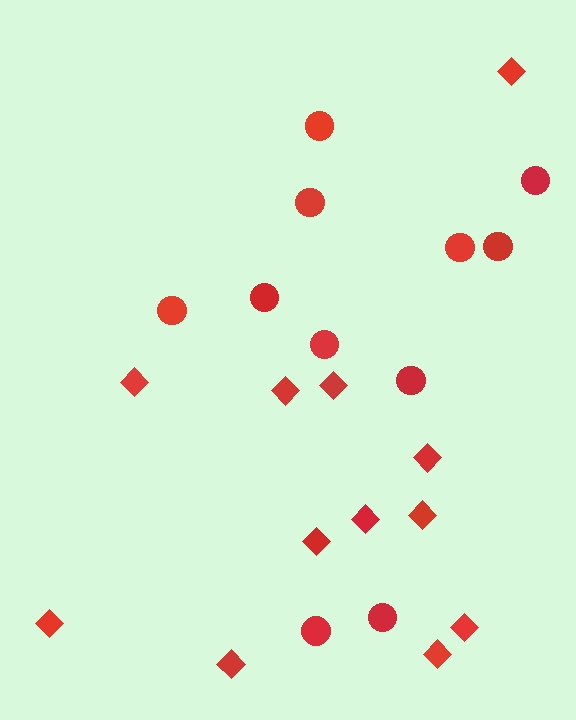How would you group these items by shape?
There are 2 groups: one group of circles (11) and one group of diamonds (12).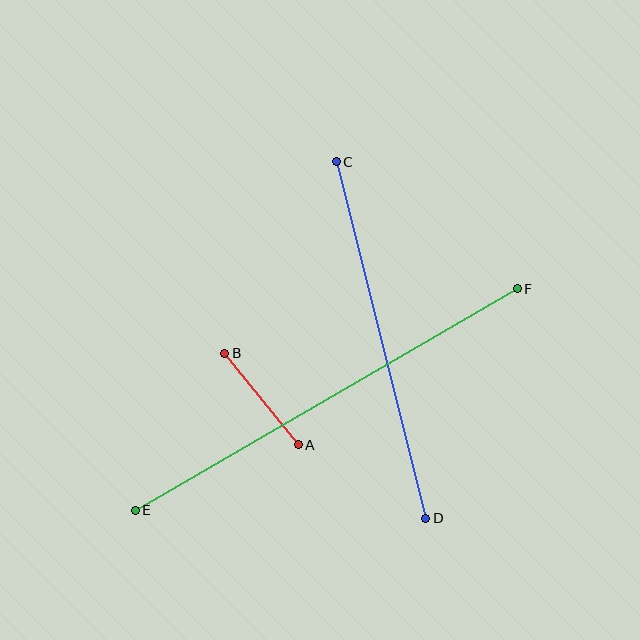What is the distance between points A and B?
The distance is approximately 117 pixels.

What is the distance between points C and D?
The distance is approximately 368 pixels.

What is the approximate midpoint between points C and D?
The midpoint is at approximately (381, 340) pixels.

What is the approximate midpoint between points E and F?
The midpoint is at approximately (326, 399) pixels.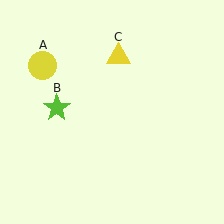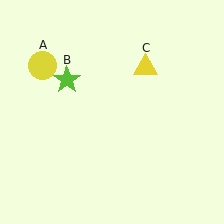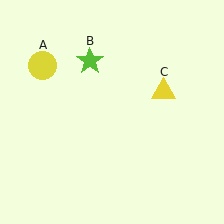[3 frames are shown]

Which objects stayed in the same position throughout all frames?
Yellow circle (object A) remained stationary.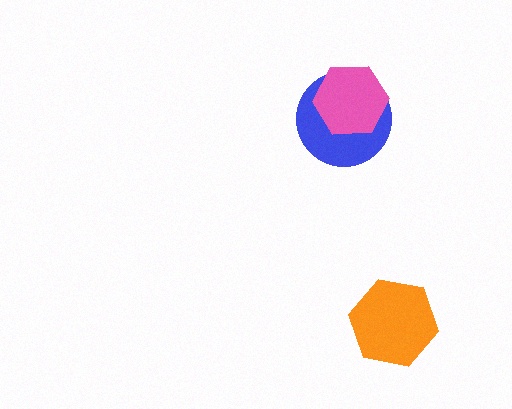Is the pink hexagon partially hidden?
No, no other shape covers it.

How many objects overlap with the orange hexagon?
0 objects overlap with the orange hexagon.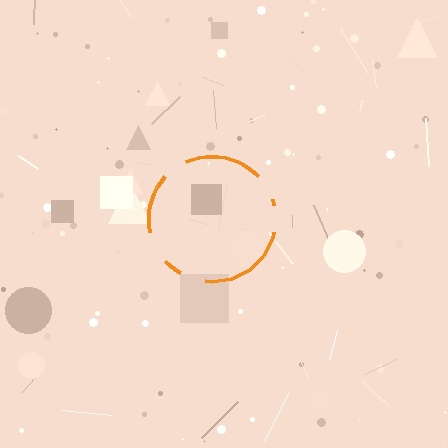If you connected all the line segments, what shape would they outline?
They would outline a circle.